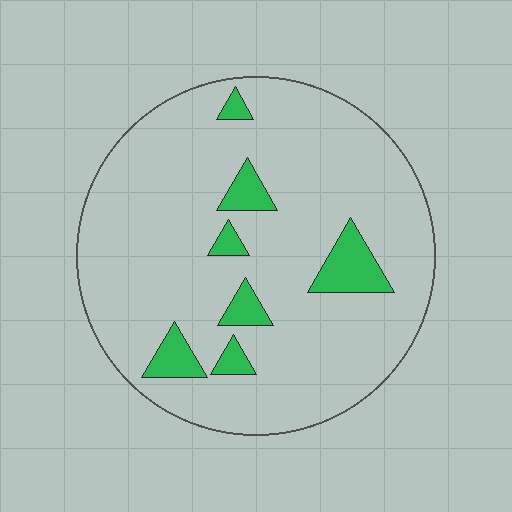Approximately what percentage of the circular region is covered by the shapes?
Approximately 10%.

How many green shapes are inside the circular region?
7.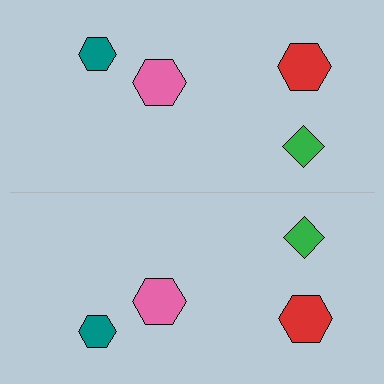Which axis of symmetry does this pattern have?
The pattern has a horizontal axis of symmetry running through the center of the image.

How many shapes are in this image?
There are 8 shapes in this image.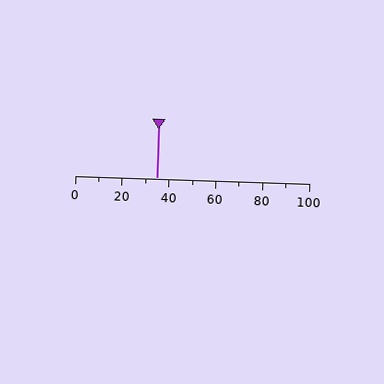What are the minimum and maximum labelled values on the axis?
The axis runs from 0 to 100.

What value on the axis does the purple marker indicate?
The marker indicates approximately 35.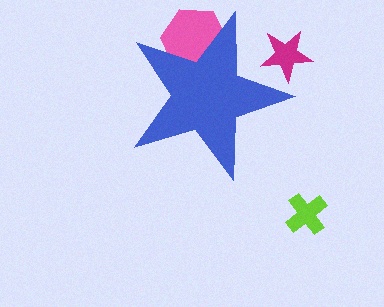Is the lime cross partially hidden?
No, the lime cross is fully visible.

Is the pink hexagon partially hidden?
Yes, the pink hexagon is partially hidden behind the blue star.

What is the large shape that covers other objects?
A blue star.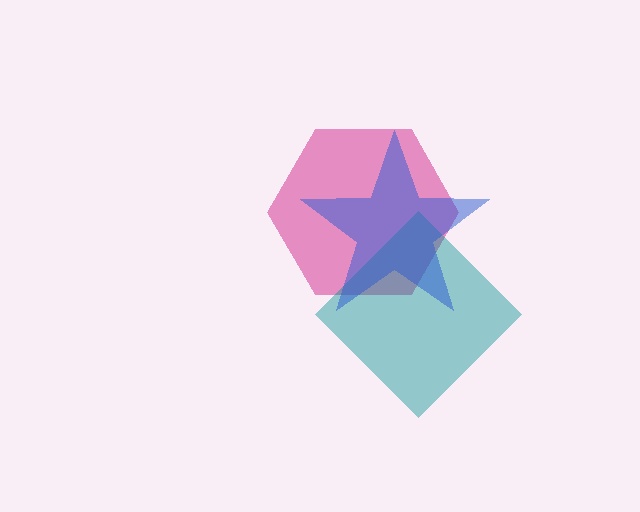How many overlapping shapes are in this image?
There are 3 overlapping shapes in the image.